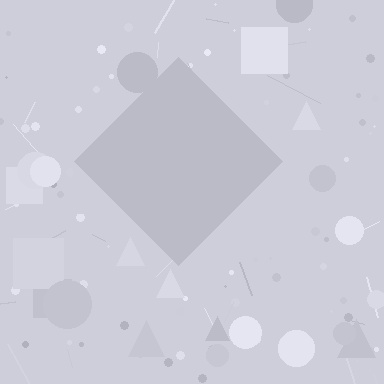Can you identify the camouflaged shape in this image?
The camouflaged shape is a diamond.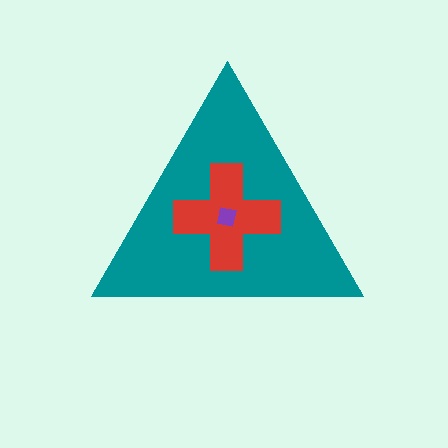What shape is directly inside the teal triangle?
The red cross.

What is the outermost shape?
The teal triangle.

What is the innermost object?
The purple square.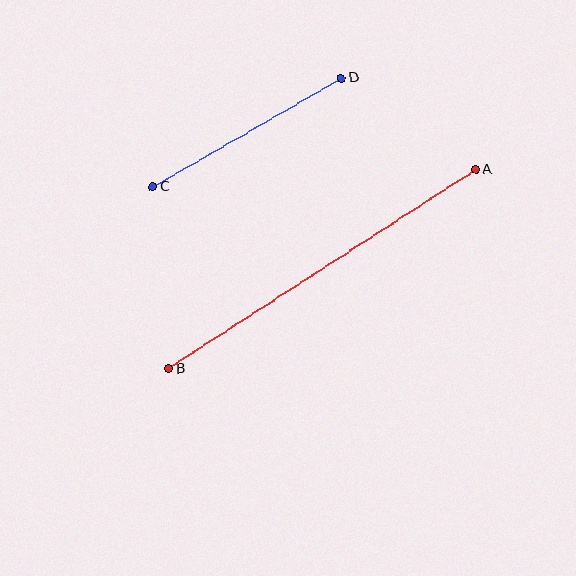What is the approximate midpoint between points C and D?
The midpoint is at approximately (247, 132) pixels.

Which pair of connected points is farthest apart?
Points A and B are farthest apart.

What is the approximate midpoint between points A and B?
The midpoint is at approximately (322, 269) pixels.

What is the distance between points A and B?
The distance is approximately 366 pixels.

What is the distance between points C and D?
The distance is approximately 218 pixels.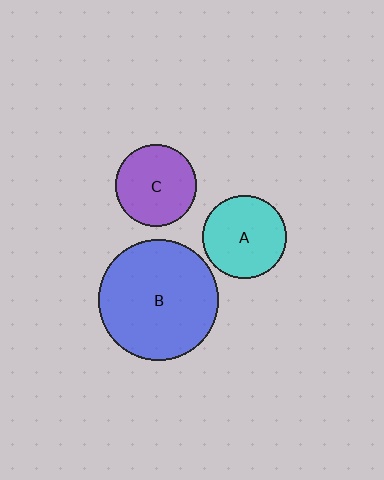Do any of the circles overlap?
No, none of the circles overlap.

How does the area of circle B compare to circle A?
Approximately 2.1 times.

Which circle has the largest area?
Circle B (blue).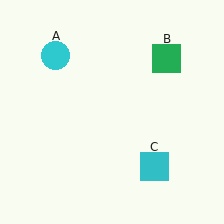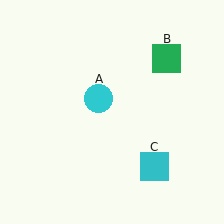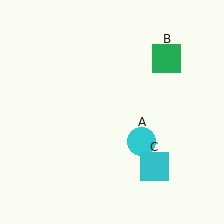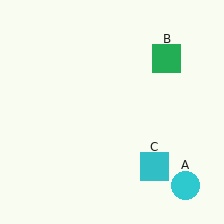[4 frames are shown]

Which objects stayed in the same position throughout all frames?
Green square (object B) and cyan square (object C) remained stationary.